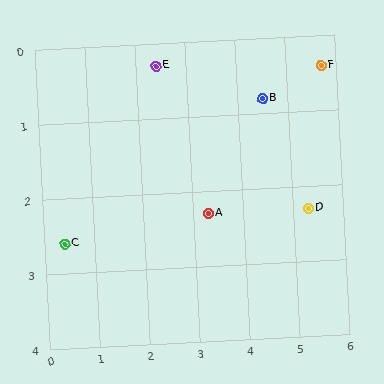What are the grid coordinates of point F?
Point F is at approximately (5.7, 0.4).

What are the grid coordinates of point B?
Point B is at approximately (4.5, 0.8).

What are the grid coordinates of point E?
Point E is at approximately (2.4, 0.3).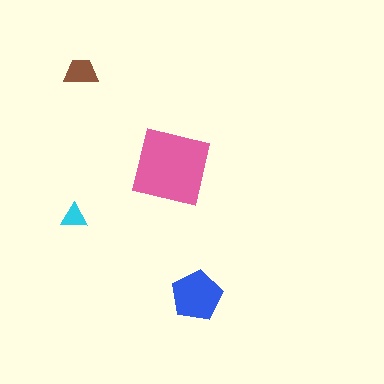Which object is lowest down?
The blue pentagon is bottommost.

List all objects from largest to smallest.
The pink square, the blue pentagon, the brown trapezoid, the cyan triangle.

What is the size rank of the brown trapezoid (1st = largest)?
3rd.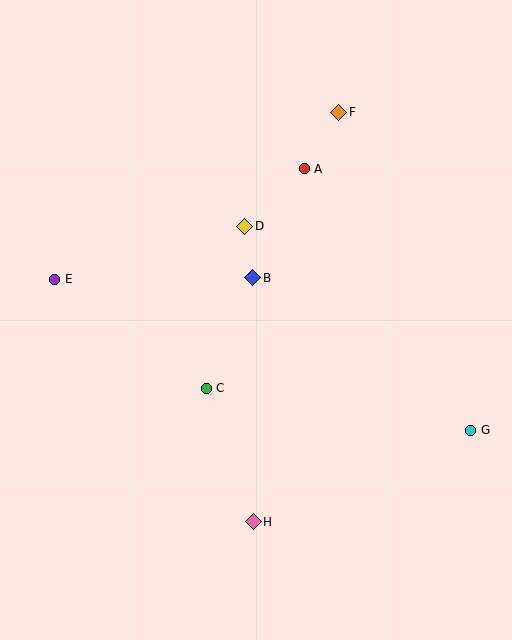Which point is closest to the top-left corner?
Point E is closest to the top-left corner.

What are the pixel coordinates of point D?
Point D is at (245, 226).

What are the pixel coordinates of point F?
Point F is at (339, 112).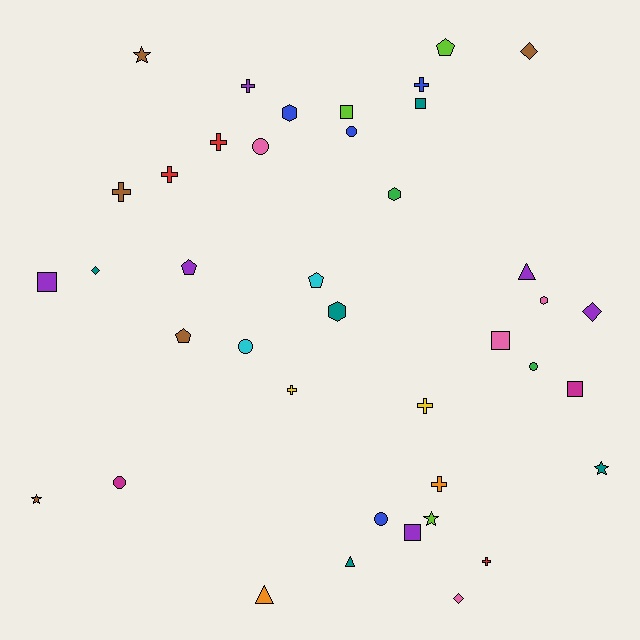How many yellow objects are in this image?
There are 2 yellow objects.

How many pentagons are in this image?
There are 4 pentagons.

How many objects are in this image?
There are 40 objects.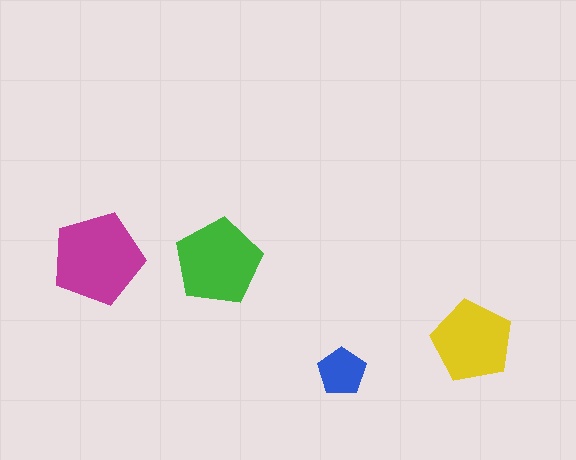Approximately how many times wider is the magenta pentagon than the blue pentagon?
About 2 times wider.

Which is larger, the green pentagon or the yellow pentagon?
The green one.